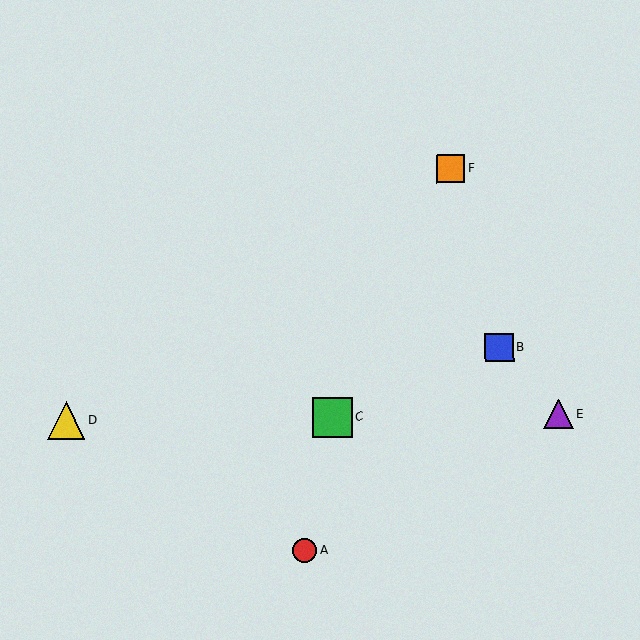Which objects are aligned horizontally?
Objects C, D, E are aligned horizontally.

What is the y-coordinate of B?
Object B is at y≈347.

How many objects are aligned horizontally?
3 objects (C, D, E) are aligned horizontally.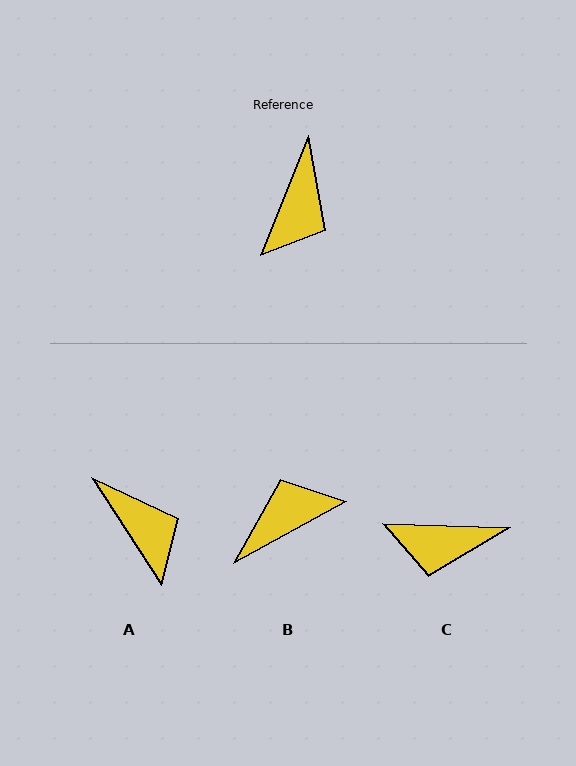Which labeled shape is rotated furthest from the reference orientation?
B, about 141 degrees away.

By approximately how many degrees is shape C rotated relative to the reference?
Approximately 70 degrees clockwise.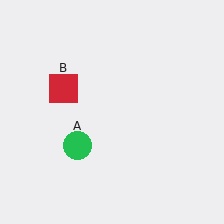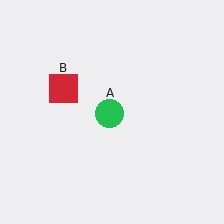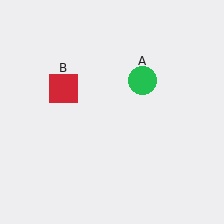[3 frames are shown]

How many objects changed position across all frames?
1 object changed position: green circle (object A).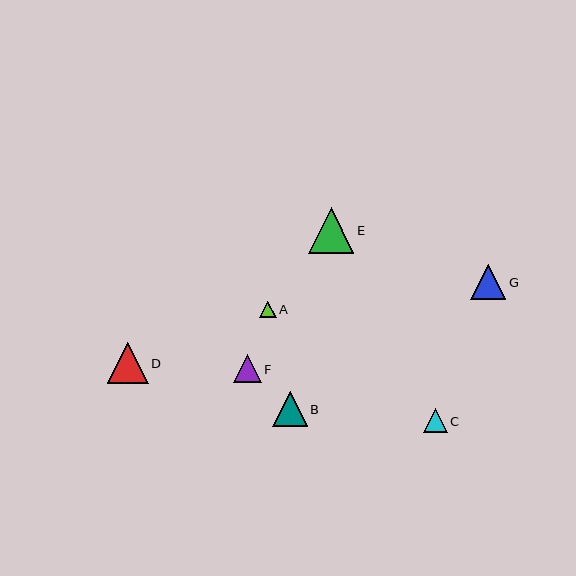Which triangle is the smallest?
Triangle A is the smallest with a size of approximately 17 pixels.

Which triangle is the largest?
Triangle E is the largest with a size of approximately 46 pixels.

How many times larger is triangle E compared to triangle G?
Triangle E is approximately 1.3 times the size of triangle G.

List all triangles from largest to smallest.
From largest to smallest: E, D, G, B, F, C, A.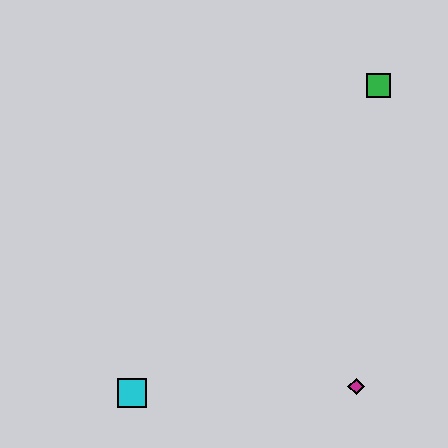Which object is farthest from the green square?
The cyan square is farthest from the green square.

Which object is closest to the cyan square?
The magenta diamond is closest to the cyan square.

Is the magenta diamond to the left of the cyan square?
No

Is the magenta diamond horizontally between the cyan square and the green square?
Yes